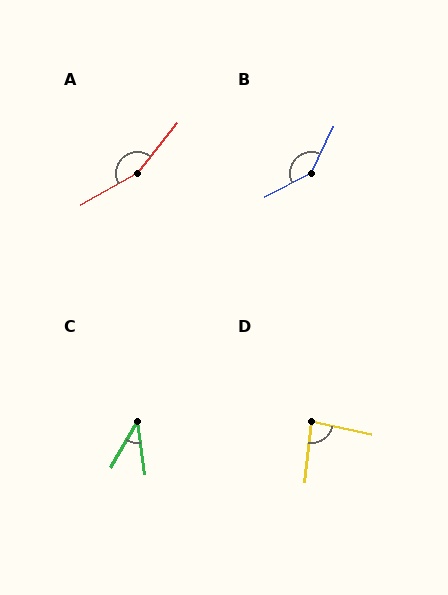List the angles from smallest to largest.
C (38°), D (84°), B (142°), A (158°).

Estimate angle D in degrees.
Approximately 84 degrees.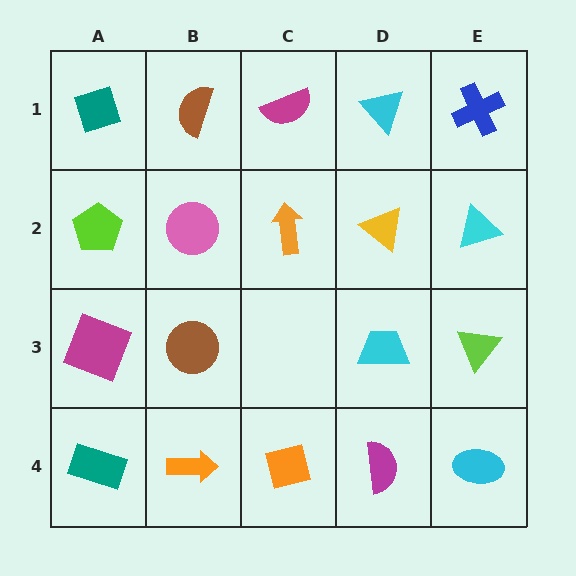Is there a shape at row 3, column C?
No, that cell is empty.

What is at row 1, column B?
A brown semicircle.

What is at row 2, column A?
A lime pentagon.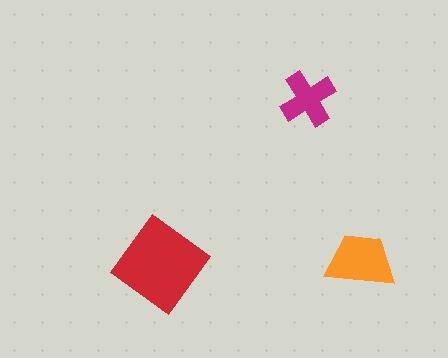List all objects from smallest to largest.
The magenta cross, the orange trapezoid, the red diamond.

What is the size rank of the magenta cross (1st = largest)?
3rd.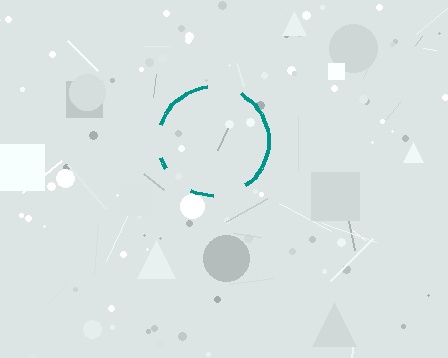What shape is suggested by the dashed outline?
The dashed outline suggests a circle.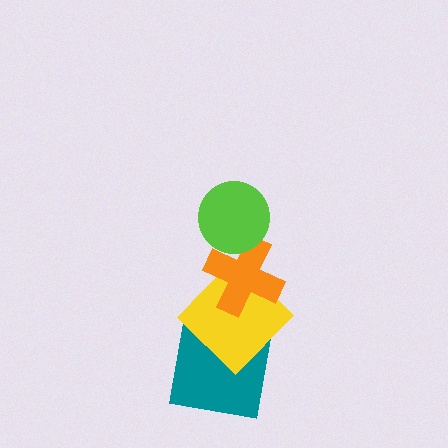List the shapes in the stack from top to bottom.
From top to bottom: the lime circle, the orange cross, the yellow diamond, the teal square.